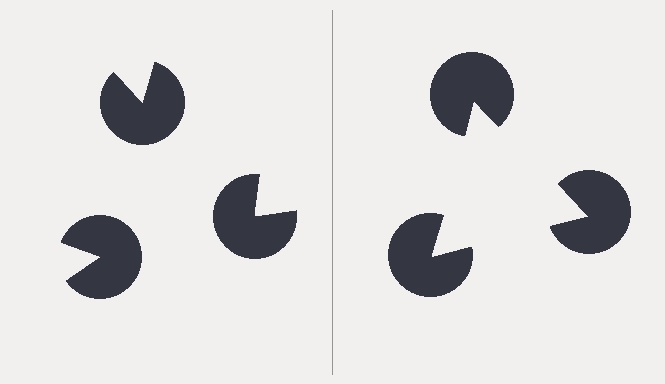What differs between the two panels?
The pac-man discs are positioned identically on both sides; only the wedge orientations differ. On the right they align to a triangle; on the left they are misaligned.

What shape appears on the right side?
An illusory triangle.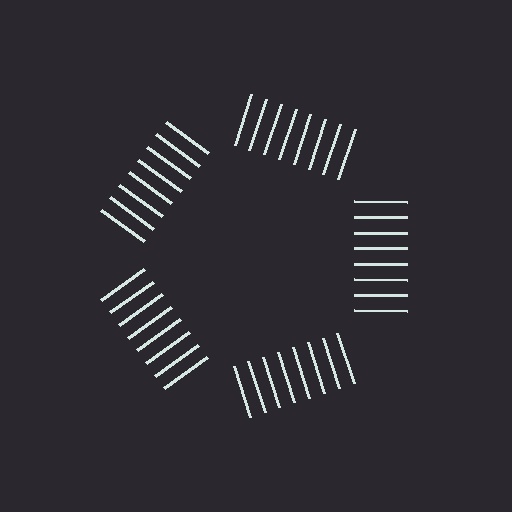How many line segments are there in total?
40 — 8 along each of the 5 edges.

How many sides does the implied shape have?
5 sides — the line-ends trace a pentagon.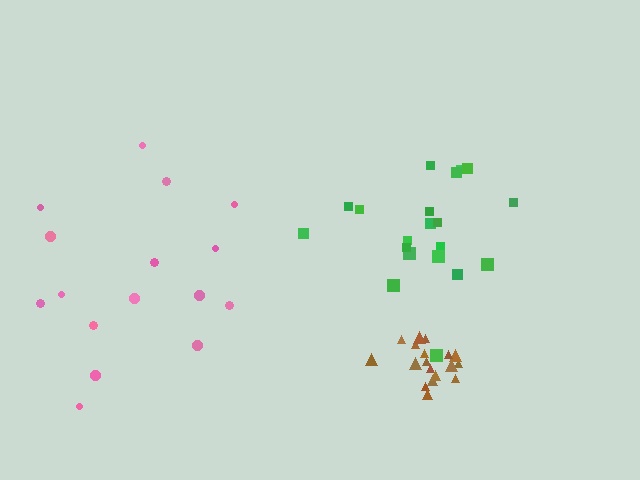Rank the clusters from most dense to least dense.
brown, green, pink.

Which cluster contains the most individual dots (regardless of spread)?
Green (20).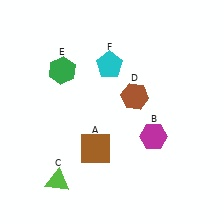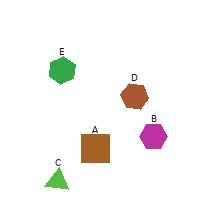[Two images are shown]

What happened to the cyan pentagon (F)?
The cyan pentagon (F) was removed in Image 2. It was in the top-left area of Image 1.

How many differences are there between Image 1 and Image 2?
There is 1 difference between the two images.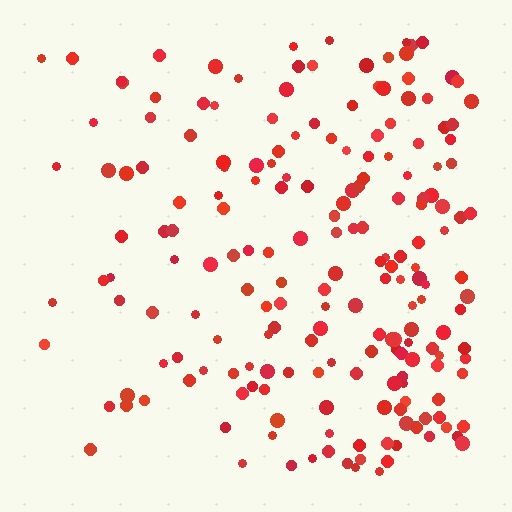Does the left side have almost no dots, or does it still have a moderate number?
Still a moderate number, just noticeably fewer than the right.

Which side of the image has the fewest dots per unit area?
The left.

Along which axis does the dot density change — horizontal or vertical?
Horizontal.